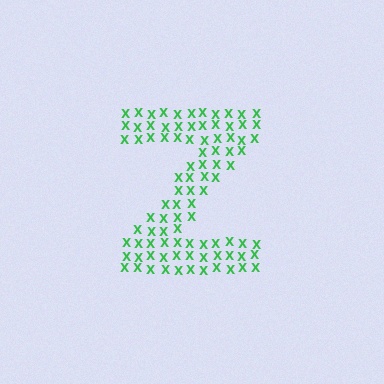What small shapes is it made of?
It is made of small letter X's.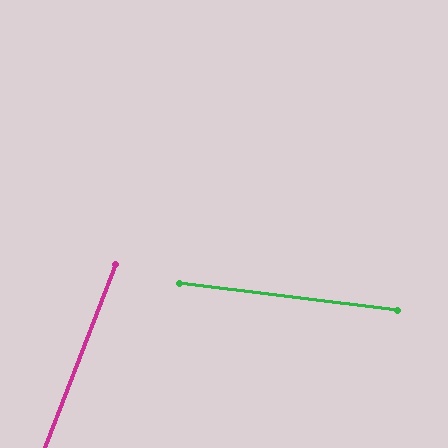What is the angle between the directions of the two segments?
Approximately 76 degrees.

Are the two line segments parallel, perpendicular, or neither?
Neither parallel nor perpendicular — they differ by about 76°.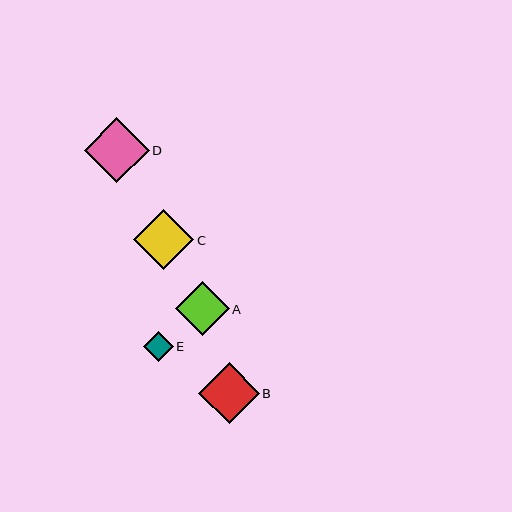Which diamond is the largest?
Diamond D is the largest with a size of approximately 65 pixels.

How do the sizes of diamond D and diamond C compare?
Diamond D and diamond C are approximately the same size.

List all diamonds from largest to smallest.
From largest to smallest: D, B, C, A, E.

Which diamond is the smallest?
Diamond E is the smallest with a size of approximately 30 pixels.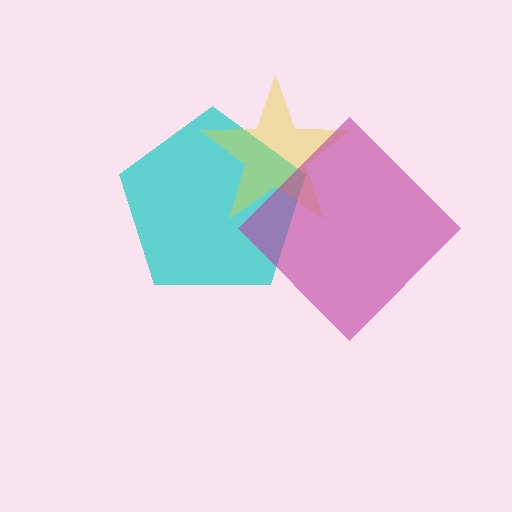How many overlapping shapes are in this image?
There are 3 overlapping shapes in the image.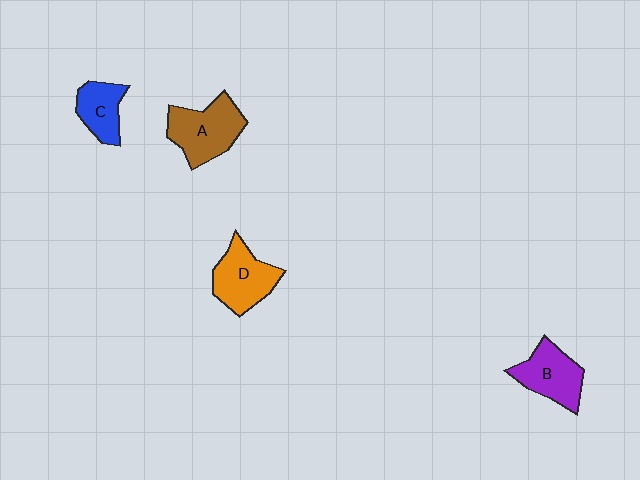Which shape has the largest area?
Shape A (brown).